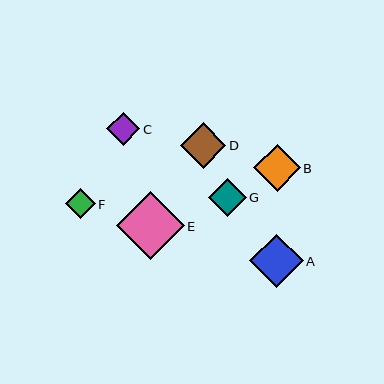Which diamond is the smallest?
Diamond F is the smallest with a size of approximately 30 pixels.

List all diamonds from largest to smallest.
From largest to smallest: E, A, B, D, G, C, F.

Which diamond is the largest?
Diamond E is the largest with a size of approximately 68 pixels.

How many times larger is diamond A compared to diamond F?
Diamond A is approximately 1.8 times the size of diamond F.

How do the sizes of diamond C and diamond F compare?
Diamond C and diamond F are approximately the same size.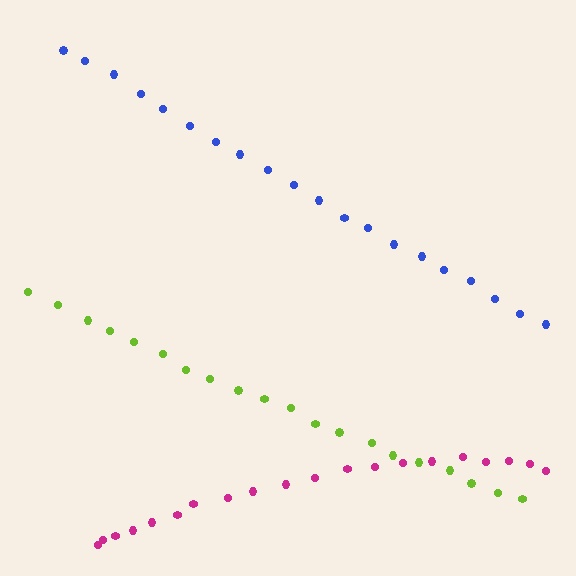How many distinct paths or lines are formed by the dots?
There are 3 distinct paths.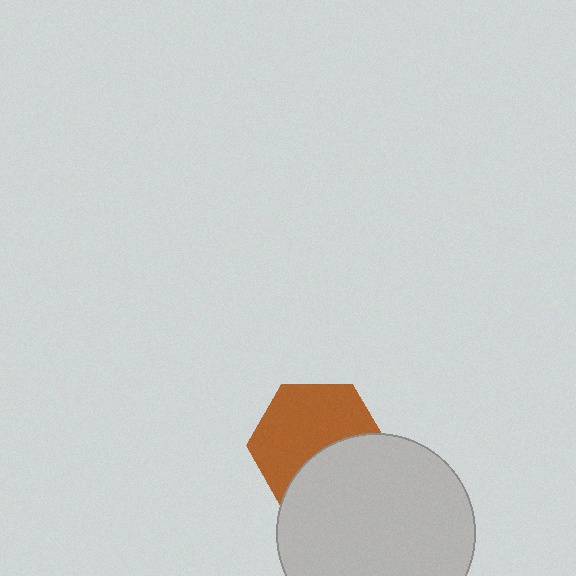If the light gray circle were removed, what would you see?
You would see the complete brown hexagon.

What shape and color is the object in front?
The object in front is a light gray circle.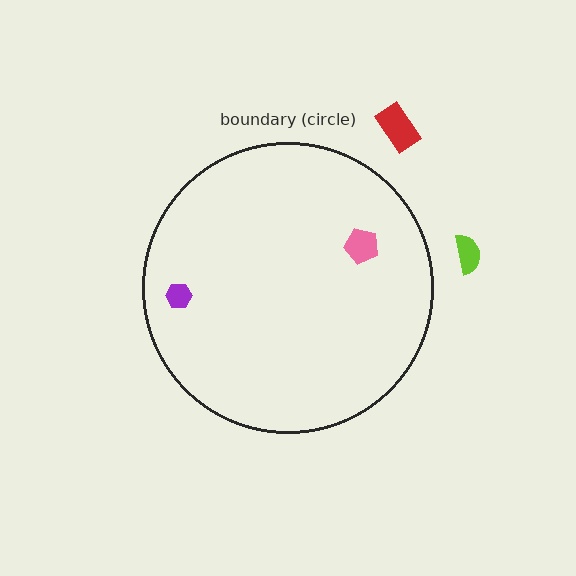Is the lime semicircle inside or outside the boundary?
Outside.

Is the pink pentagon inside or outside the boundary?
Inside.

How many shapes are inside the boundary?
2 inside, 2 outside.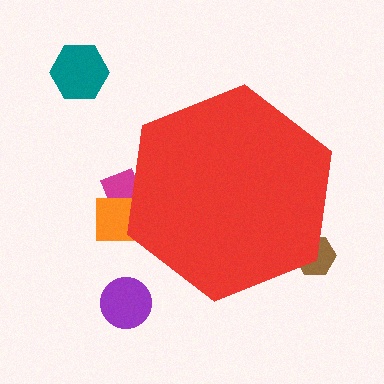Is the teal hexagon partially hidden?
No, the teal hexagon is fully visible.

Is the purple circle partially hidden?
No, the purple circle is fully visible.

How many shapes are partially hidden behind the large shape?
3 shapes are partially hidden.